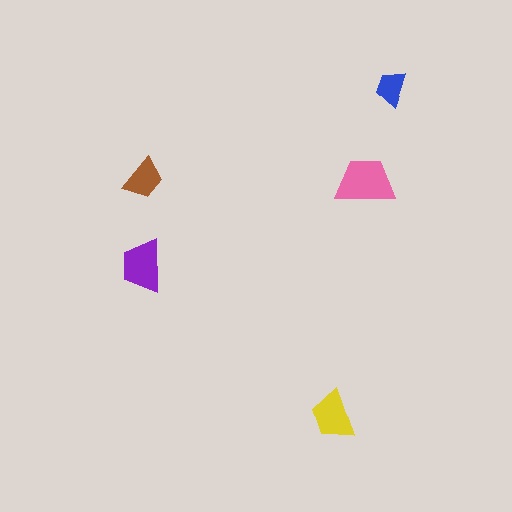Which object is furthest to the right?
The blue trapezoid is rightmost.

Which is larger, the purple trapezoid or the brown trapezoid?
The purple one.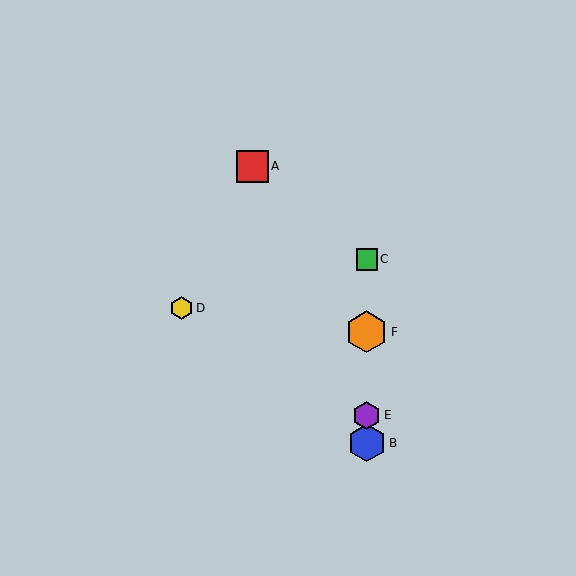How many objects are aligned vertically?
4 objects (B, C, E, F) are aligned vertically.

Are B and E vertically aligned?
Yes, both are at x≈367.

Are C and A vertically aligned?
No, C is at x≈367 and A is at x≈252.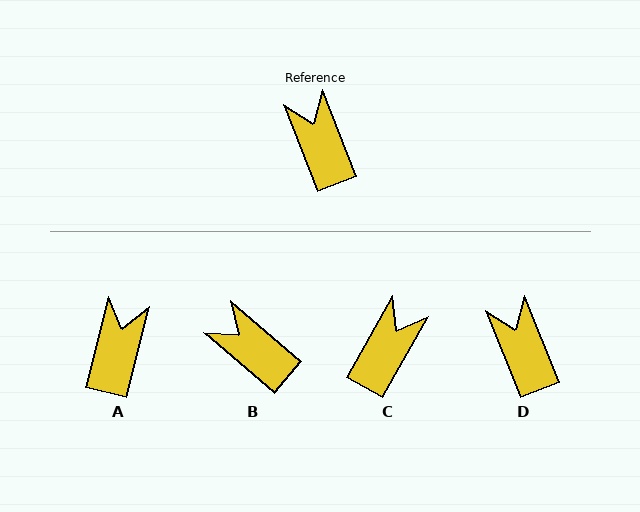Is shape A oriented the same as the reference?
No, it is off by about 35 degrees.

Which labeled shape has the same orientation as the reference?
D.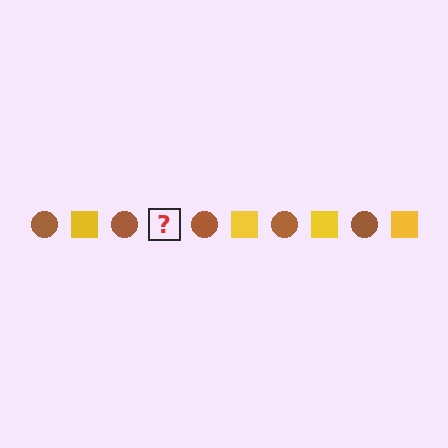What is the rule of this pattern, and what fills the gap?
The rule is that the pattern alternates between brown circle and yellow square. The gap should be filled with a yellow square.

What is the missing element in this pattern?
The missing element is a yellow square.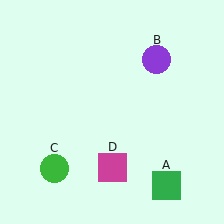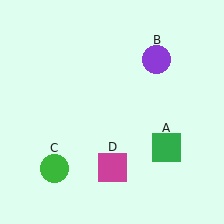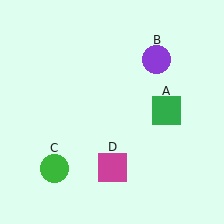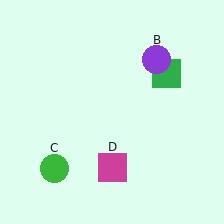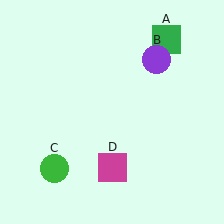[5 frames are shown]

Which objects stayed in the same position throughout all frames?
Purple circle (object B) and green circle (object C) and magenta square (object D) remained stationary.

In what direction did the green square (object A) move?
The green square (object A) moved up.